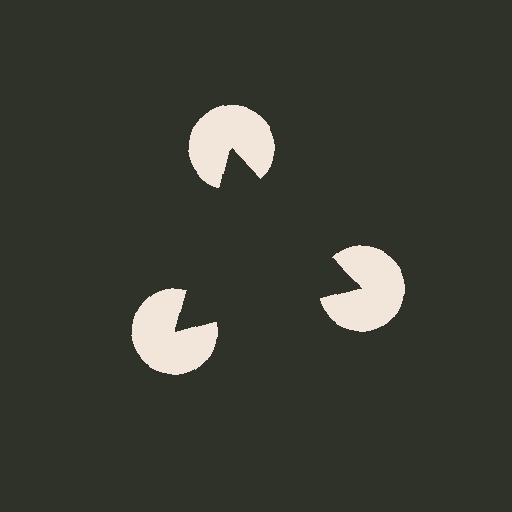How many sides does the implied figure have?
3 sides.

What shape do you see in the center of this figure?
An illusory triangle — its edges are inferred from the aligned wedge cuts in the pac-man discs, not physically drawn.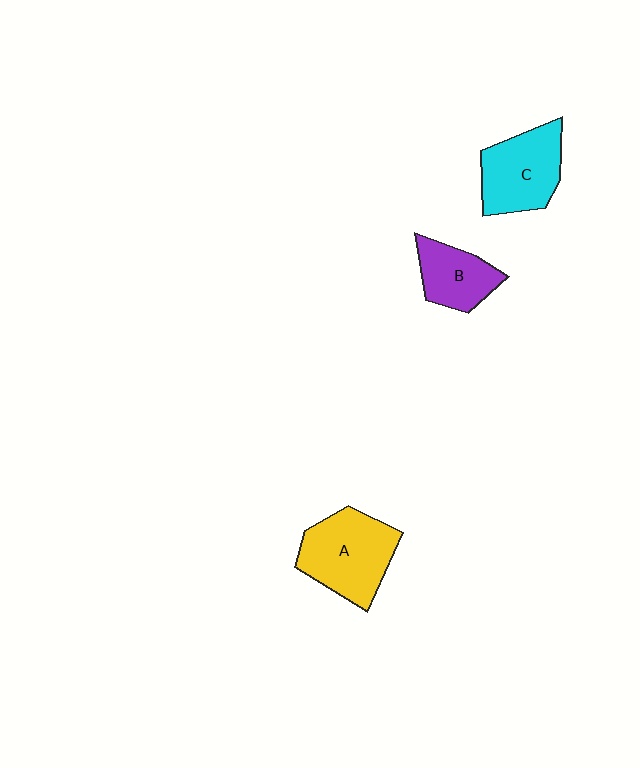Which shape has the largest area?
Shape A (yellow).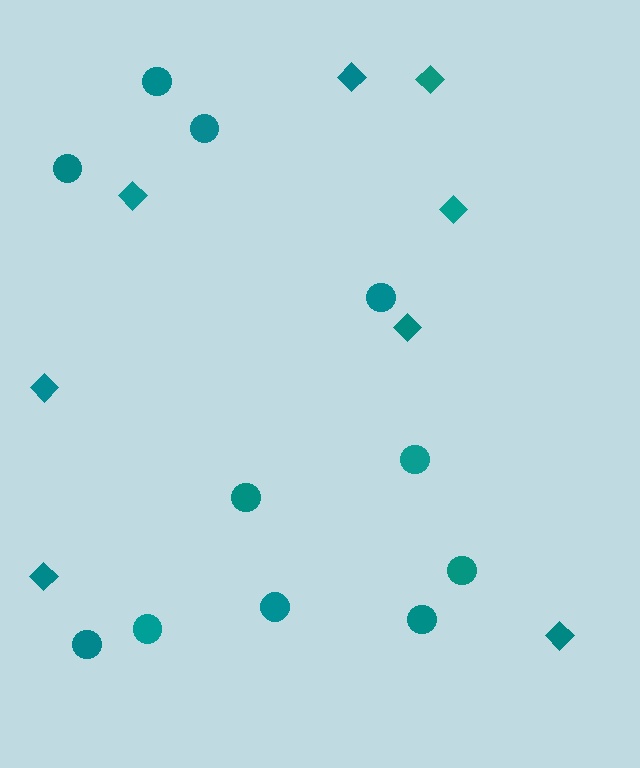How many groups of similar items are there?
There are 2 groups: one group of diamonds (8) and one group of circles (11).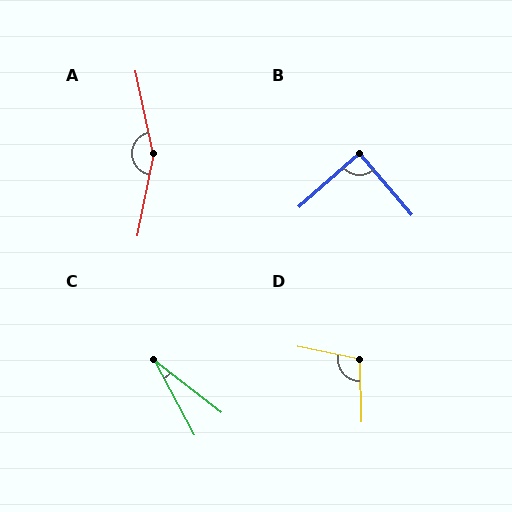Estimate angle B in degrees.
Approximately 89 degrees.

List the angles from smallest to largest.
C (24°), B (89°), D (102°), A (156°).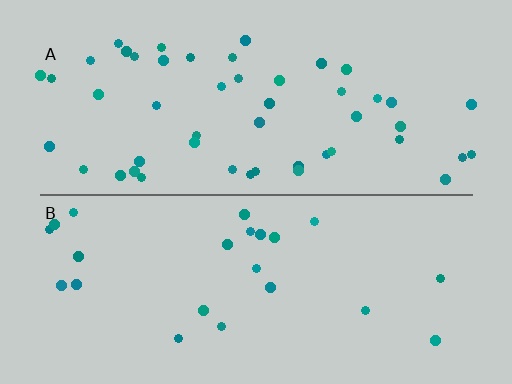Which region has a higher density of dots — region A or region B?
A (the top).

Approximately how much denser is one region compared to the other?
Approximately 2.2× — region A over region B.